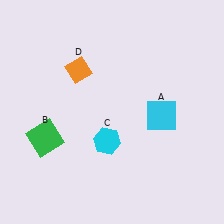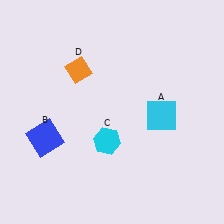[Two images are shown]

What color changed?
The square (B) changed from green in Image 1 to blue in Image 2.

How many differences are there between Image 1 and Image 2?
There is 1 difference between the two images.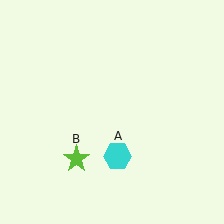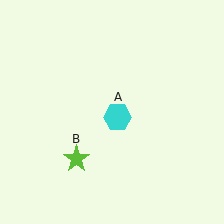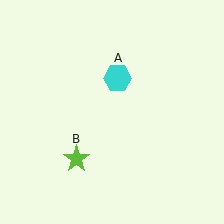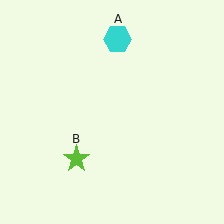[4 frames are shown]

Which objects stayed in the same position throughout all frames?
Lime star (object B) remained stationary.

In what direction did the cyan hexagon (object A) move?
The cyan hexagon (object A) moved up.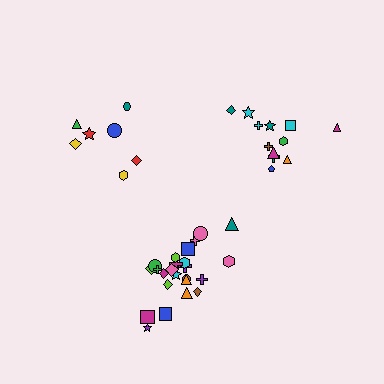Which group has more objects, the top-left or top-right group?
The top-right group.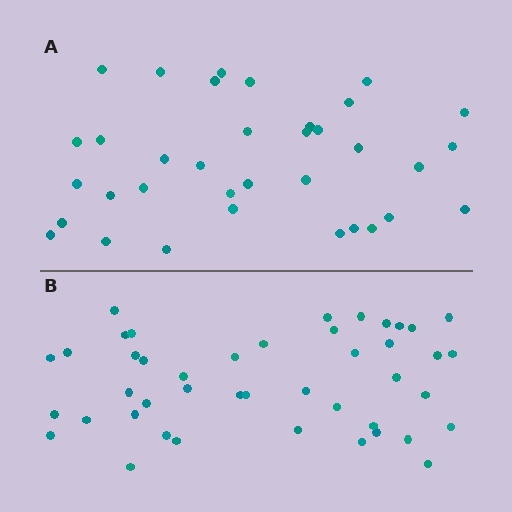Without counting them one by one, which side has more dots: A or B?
Region B (the bottom region) has more dots.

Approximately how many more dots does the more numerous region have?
Region B has roughly 8 or so more dots than region A.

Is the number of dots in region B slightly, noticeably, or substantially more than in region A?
Region B has noticeably more, but not dramatically so. The ratio is roughly 1.3 to 1.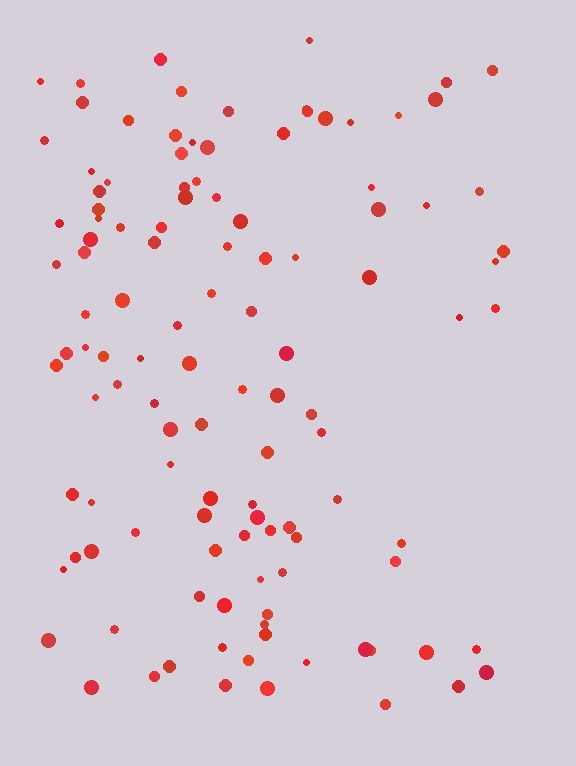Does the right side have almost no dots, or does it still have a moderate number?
Still a moderate number, just noticeably fewer than the left.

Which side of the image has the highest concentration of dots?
The left.